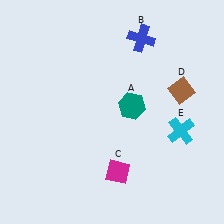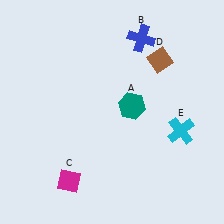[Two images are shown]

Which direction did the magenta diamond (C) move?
The magenta diamond (C) moved left.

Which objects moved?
The objects that moved are: the magenta diamond (C), the brown diamond (D).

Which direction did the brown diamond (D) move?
The brown diamond (D) moved up.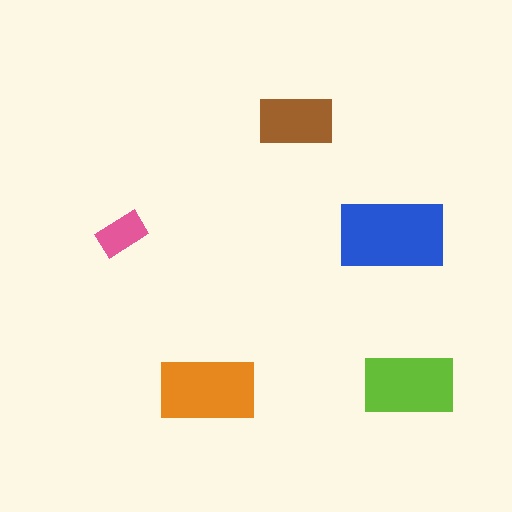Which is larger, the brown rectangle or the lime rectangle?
The lime one.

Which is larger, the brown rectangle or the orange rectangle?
The orange one.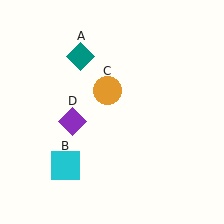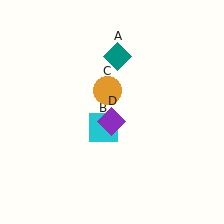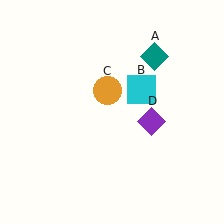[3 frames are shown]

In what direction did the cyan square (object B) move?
The cyan square (object B) moved up and to the right.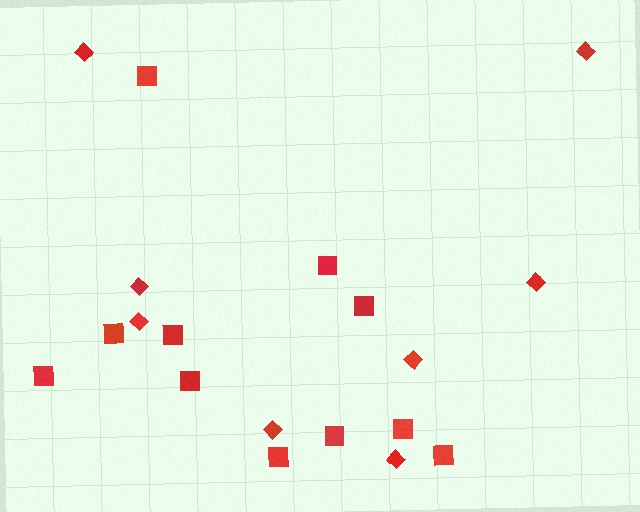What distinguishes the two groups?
There are 2 groups: one group of diamonds (8) and one group of squares (11).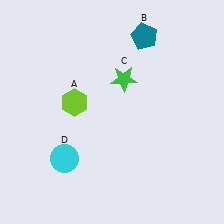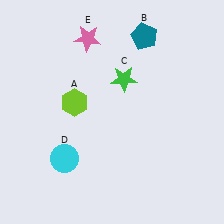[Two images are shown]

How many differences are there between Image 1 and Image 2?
There is 1 difference between the two images.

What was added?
A pink star (E) was added in Image 2.